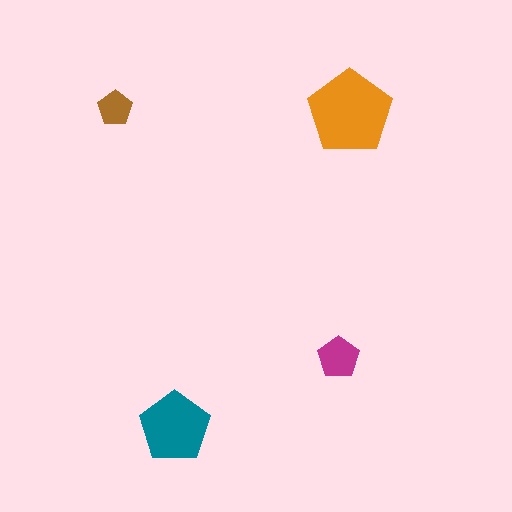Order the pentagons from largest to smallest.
the orange one, the teal one, the magenta one, the brown one.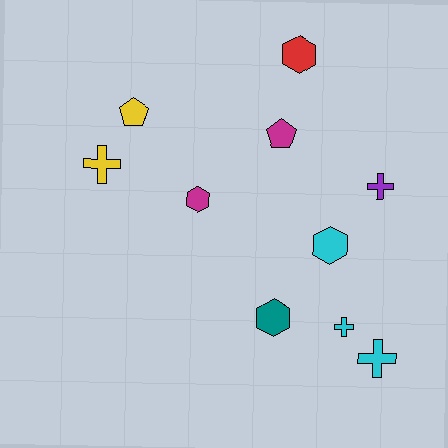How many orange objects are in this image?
There are no orange objects.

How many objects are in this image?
There are 10 objects.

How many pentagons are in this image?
There are 2 pentagons.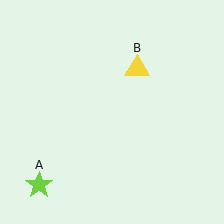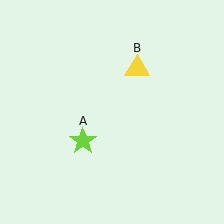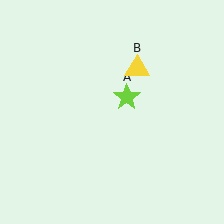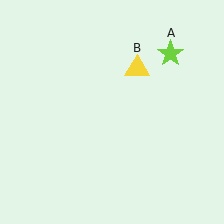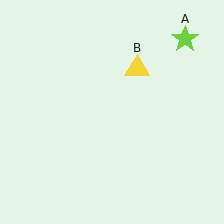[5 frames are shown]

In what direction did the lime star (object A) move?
The lime star (object A) moved up and to the right.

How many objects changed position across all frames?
1 object changed position: lime star (object A).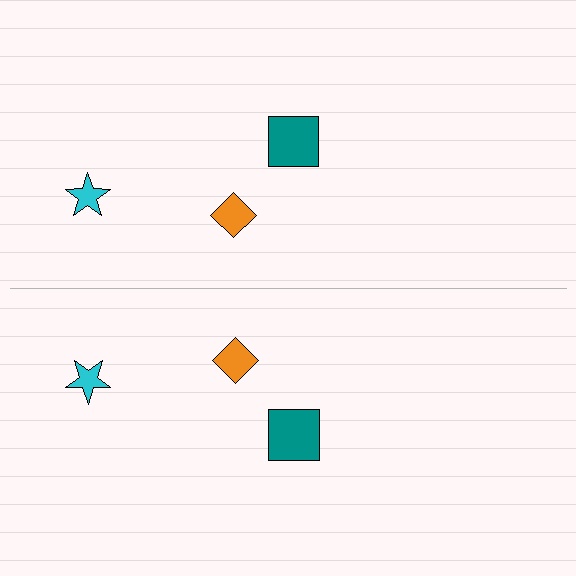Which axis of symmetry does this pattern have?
The pattern has a horizontal axis of symmetry running through the center of the image.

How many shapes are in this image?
There are 6 shapes in this image.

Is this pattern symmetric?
Yes, this pattern has bilateral (reflection) symmetry.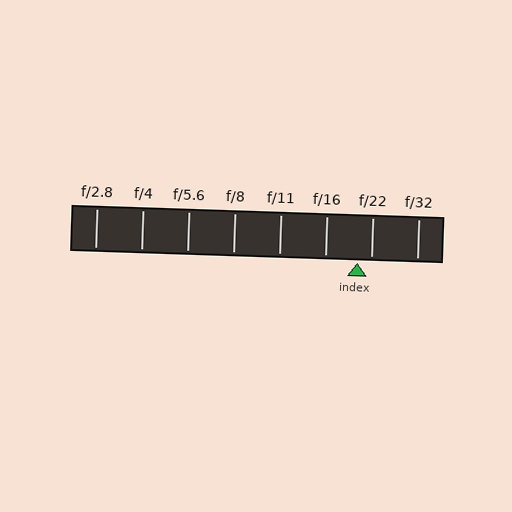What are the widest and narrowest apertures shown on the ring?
The widest aperture shown is f/2.8 and the narrowest is f/32.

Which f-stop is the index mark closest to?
The index mark is closest to f/22.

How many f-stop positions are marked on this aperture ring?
There are 8 f-stop positions marked.